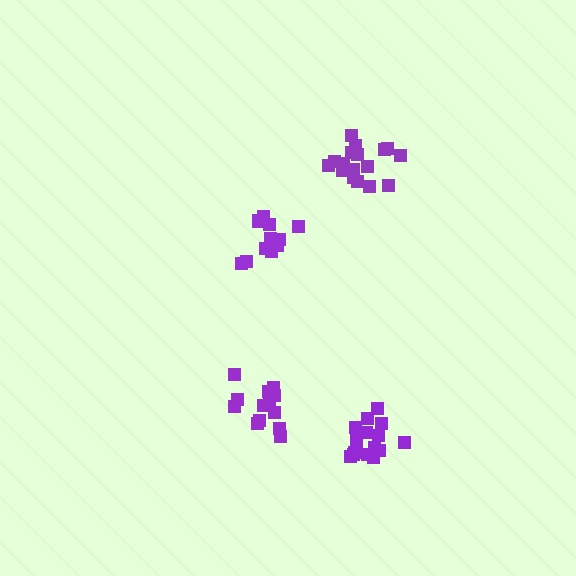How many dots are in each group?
Group 1: 17 dots, Group 2: 16 dots, Group 3: 14 dots, Group 4: 13 dots (60 total).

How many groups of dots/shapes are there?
There are 4 groups.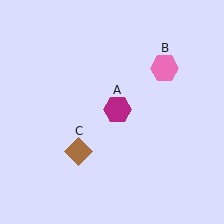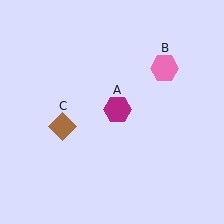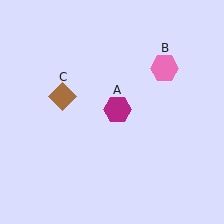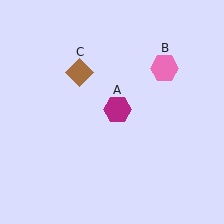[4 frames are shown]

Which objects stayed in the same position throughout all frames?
Magenta hexagon (object A) and pink hexagon (object B) remained stationary.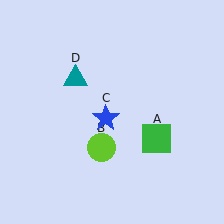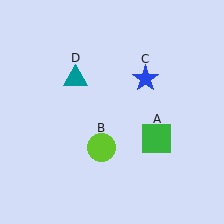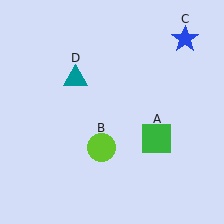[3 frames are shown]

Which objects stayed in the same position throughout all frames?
Green square (object A) and lime circle (object B) and teal triangle (object D) remained stationary.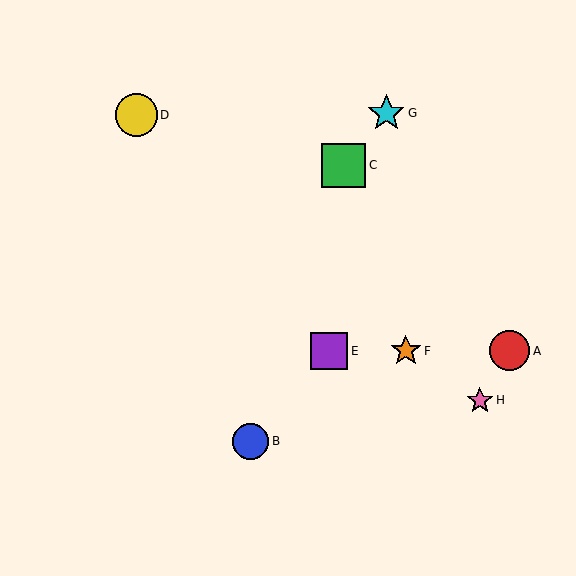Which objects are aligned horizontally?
Objects A, E, F are aligned horizontally.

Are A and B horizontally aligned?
No, A is at y≈351 and B is at y≈441.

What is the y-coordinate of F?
Object F is at y≈351.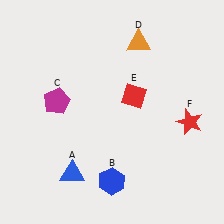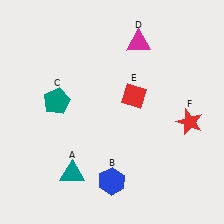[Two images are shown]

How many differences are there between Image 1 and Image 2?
There are 3 differences between the two images.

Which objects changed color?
A changed from blue to teal. C changed from magenta to teal. D changed from orange to magenta.